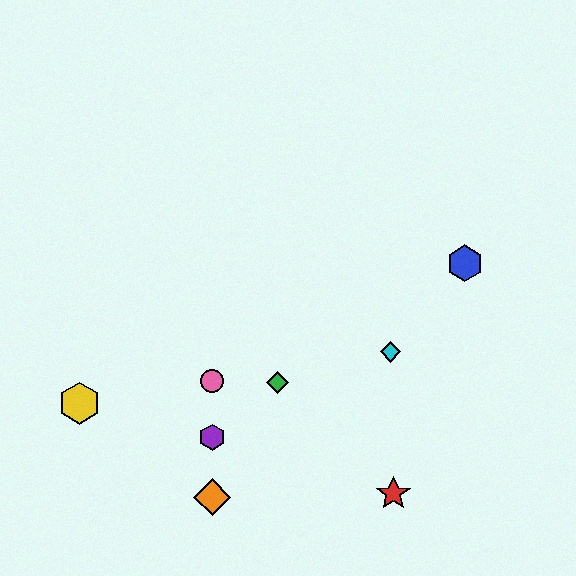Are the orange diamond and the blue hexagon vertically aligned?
No, the orange diamond is at x≈212 and the blue hexagon is at x≈465.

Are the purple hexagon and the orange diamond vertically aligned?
Yes, both are at x≈212.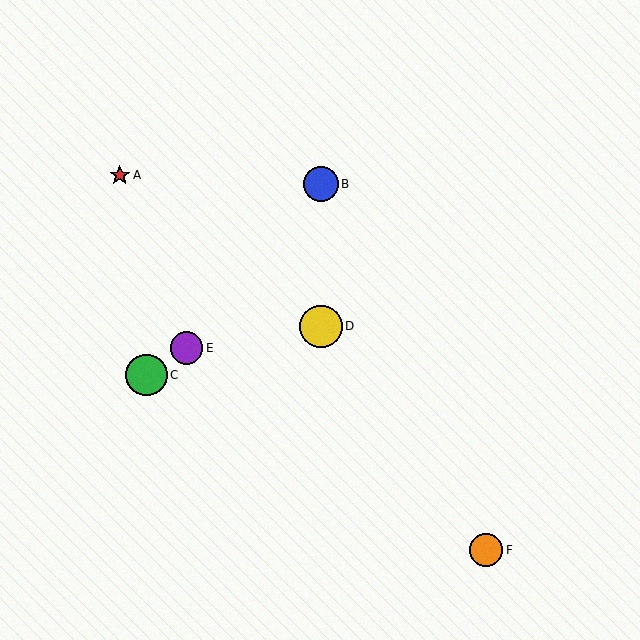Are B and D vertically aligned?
Yes, both are at x≈321.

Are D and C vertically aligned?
No, D is at x≈321 and C is at x≈146.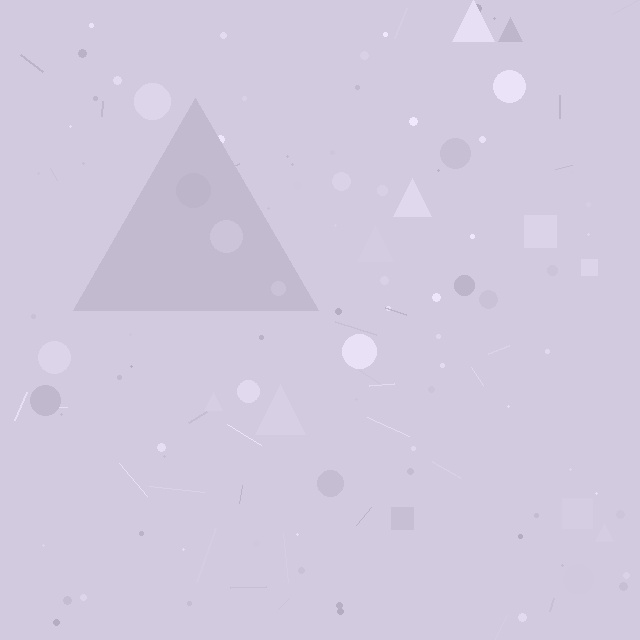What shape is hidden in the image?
A triangle is hidden in the image.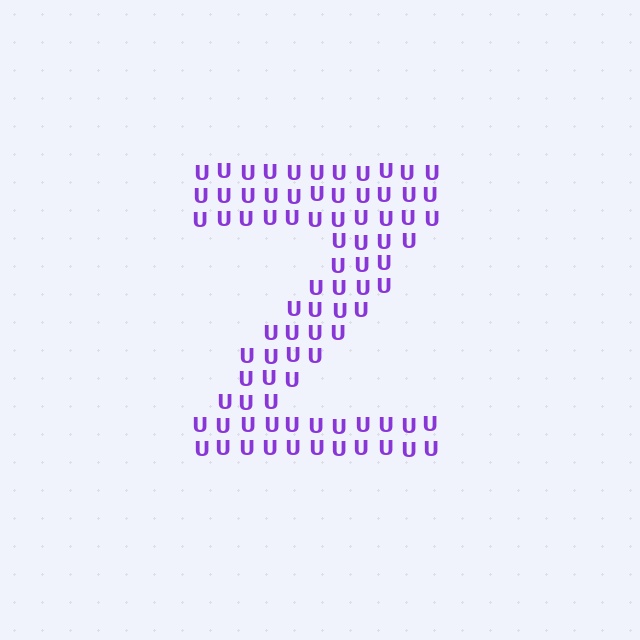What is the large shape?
The large shape is the letter Z.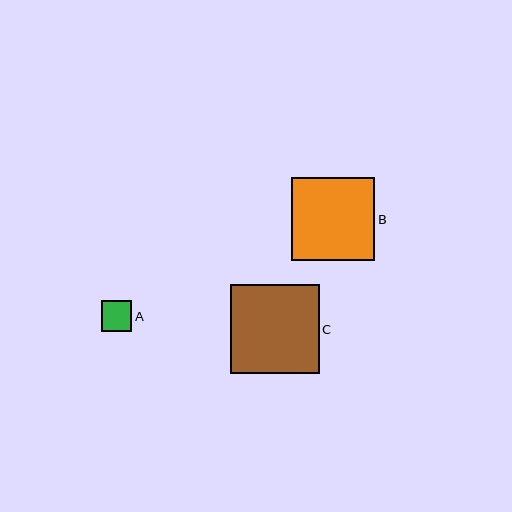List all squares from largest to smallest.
From largest to smallest: C, B, A.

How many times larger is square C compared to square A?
Square C is approximately 2.9 times the size of square A.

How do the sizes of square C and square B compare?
Square C and square B are approximately the same size.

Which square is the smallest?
Square A is the smallest with a size of approximately 30 pixels.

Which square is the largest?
Square C is the largest with a size of approximately 89 pixels.